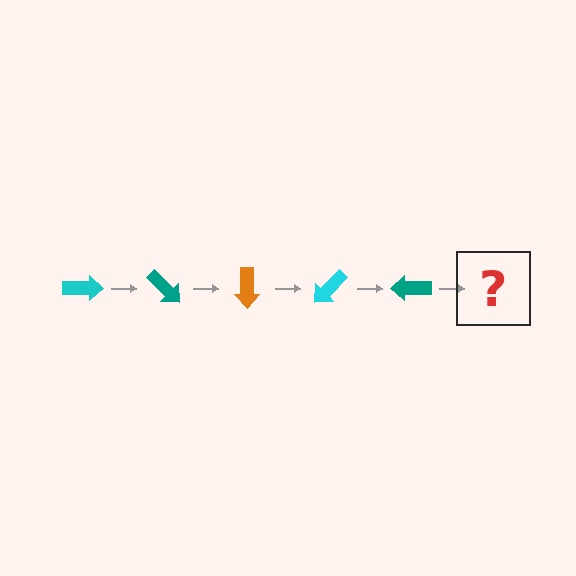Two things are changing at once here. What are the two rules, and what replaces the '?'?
The two rules are that it rotates 45 degrees each step and the color cycles through cyan, teal, and orange. The '?' should be an orange arrow, rotated 225 degrees from the start.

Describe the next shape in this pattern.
It should be an orange arrow, rotated 225 degrees from the start.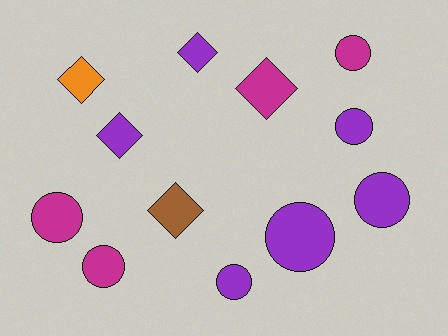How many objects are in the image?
There are 12 objects.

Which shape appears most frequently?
Circle, with 7 objects.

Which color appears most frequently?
Purple, with 6 objects.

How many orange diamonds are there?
There is 1 orange diamond.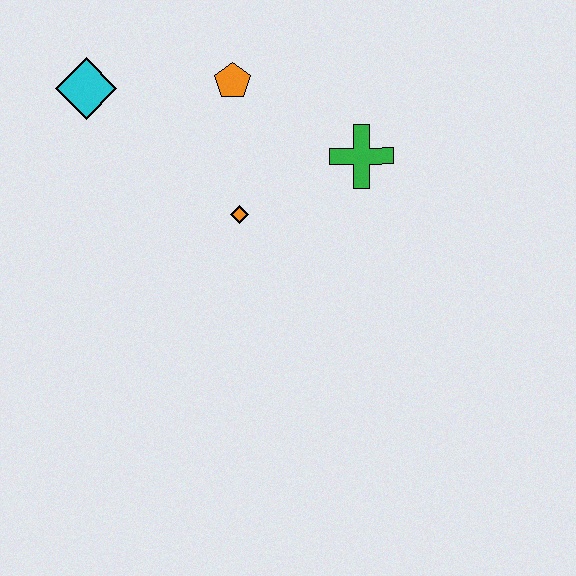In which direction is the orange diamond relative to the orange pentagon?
The orange diamond is below the orange pentagon.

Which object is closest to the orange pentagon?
The orange diamond is closest to the orange pentagon.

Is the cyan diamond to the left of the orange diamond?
Yes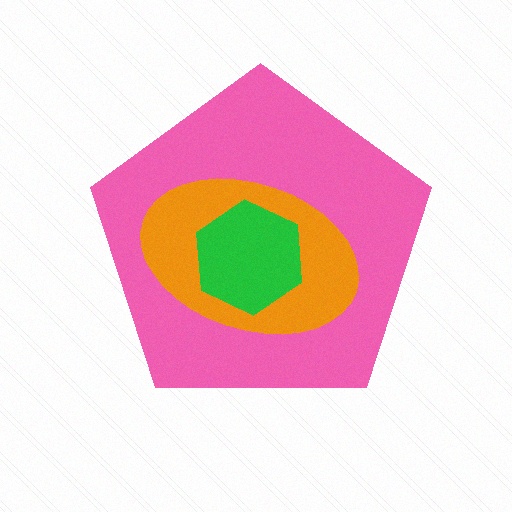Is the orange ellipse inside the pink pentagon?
Yes.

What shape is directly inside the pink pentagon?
The orange ellipse.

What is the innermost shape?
The green hexagon.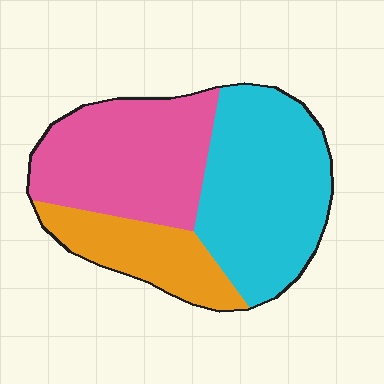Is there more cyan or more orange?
Cyan.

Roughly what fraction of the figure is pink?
Pink covers 37% of the figure.